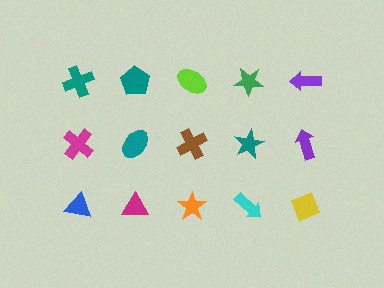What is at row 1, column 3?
A lime ellipse.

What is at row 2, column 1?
A magenta cross.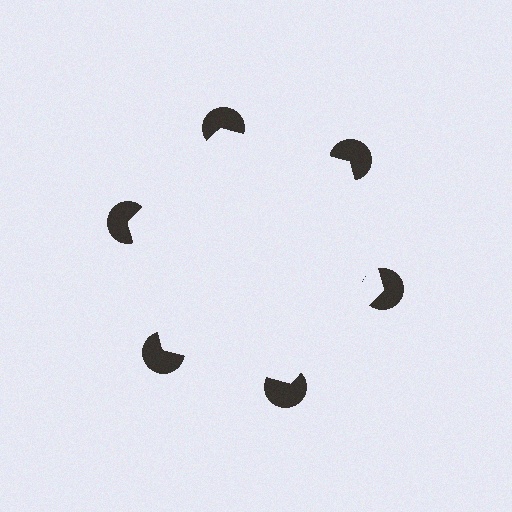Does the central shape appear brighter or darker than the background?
It typically appears slightly brighter than the background, even though no actual brightness change is drawn.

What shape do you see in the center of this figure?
An illusory hexagon — its edges are inferred from the aligned wedge cuts in the pac-man discs, not physically drawn.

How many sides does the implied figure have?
6 sides.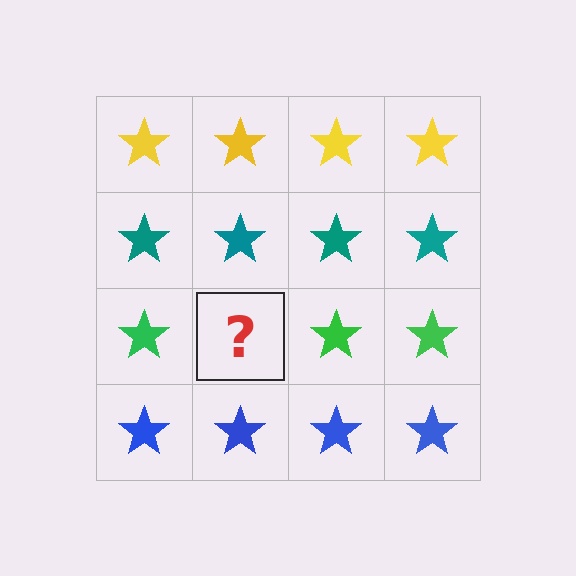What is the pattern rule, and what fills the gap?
The rule is that each row has a consistent color. The gap should be filled with a green star.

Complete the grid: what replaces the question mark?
The question mark should be replaced with a green star.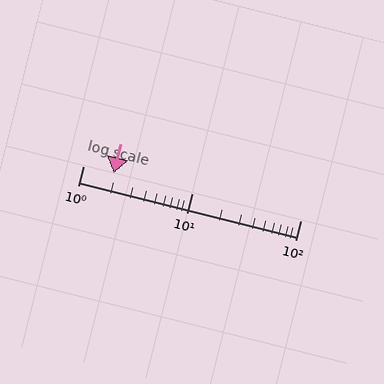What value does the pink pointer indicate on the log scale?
The pointer indicates approximately 1.9.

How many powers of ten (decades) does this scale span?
The scale spans 2 decades, from 1 to 100.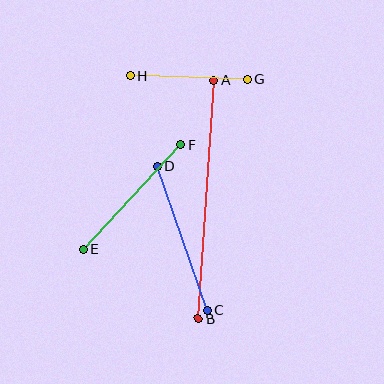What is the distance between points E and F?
The distance is approximately 143 pixels.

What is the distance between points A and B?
The distance is approximately 239 pixels.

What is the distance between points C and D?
The distance is approximately 153 pixels.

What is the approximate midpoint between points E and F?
The midpoint is at approximately (132, 197) pixels.